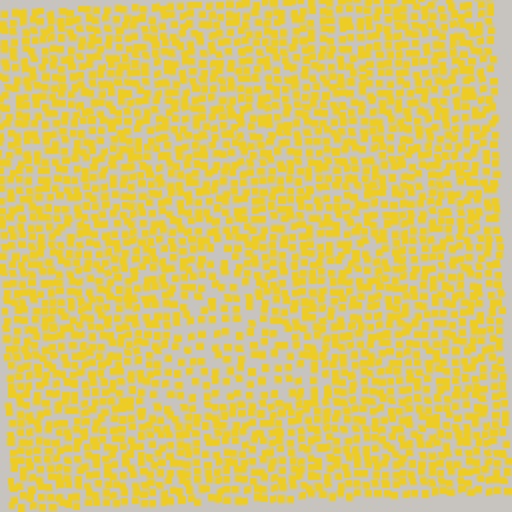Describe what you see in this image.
The image contains small yellow elements arranged at two different densities. A triangle-shaped region is visible where the elements are less densely packed than the surrounding area.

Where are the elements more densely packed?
The elements are more densely packed outside the triangle boundary.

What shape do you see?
I see a triangle.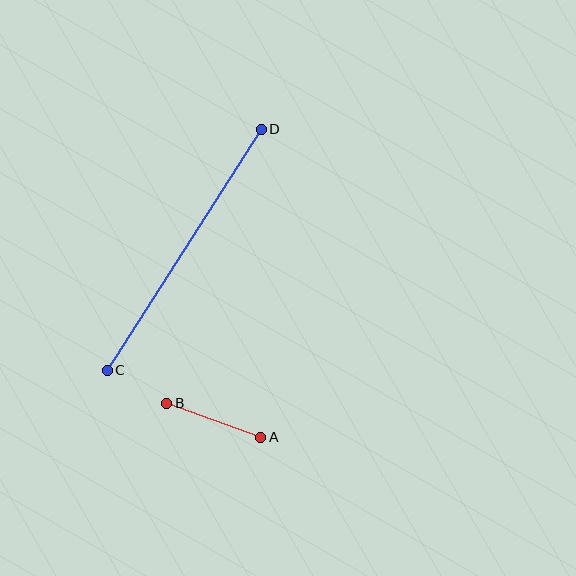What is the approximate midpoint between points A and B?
The midpoint is at approximately (214, 420) pixels.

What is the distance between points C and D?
The distance is approximately 286 pixels.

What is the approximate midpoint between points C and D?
The midpoint is at approximately (184, 250) pixels.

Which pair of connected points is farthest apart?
Points C and D are farthest apart.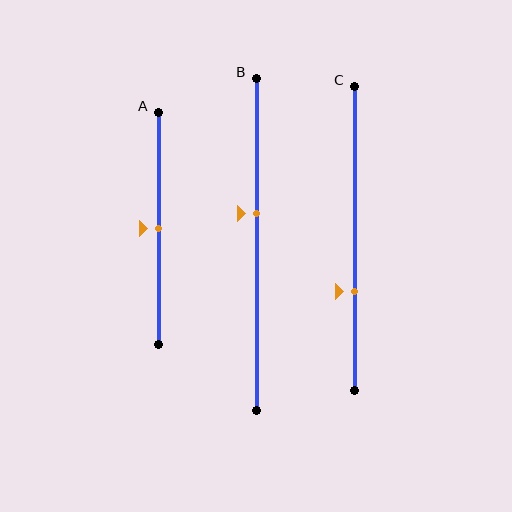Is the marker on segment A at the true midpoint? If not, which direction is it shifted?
Yes, the marker on segment A is at the true midpoint.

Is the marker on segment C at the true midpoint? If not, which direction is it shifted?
No, the marker on segment C is shifted downward by about 17% of the segment length.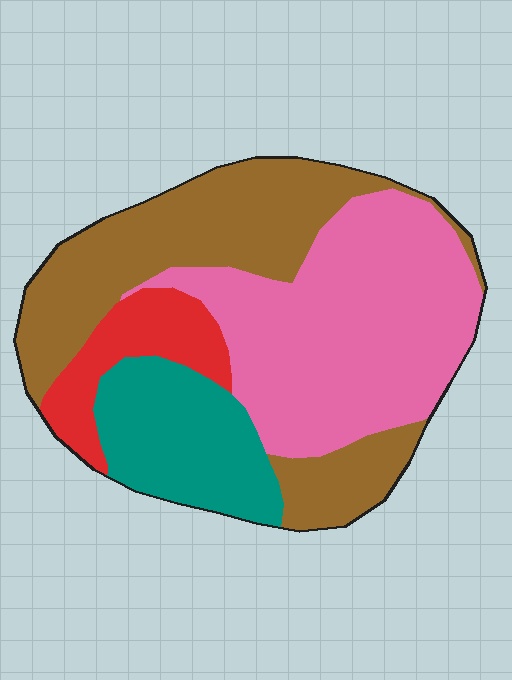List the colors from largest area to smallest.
From largest to smallest: pink, brown, teal, red.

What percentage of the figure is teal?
Teal takes up about one sixth (1/6) of the figure.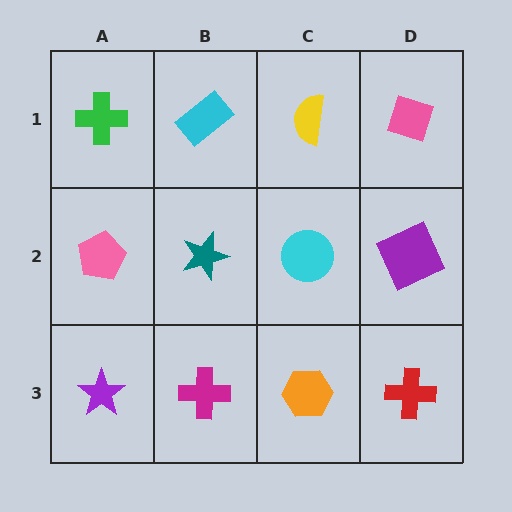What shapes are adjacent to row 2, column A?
A green cross (row 1, column A), a purple star (row 3, column A), a teal star (row 2, column B).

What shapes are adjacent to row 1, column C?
A cyan circle (row 2, column C), a cyan rectangle (row 1, column B), a pink diamond (row 1, column D).